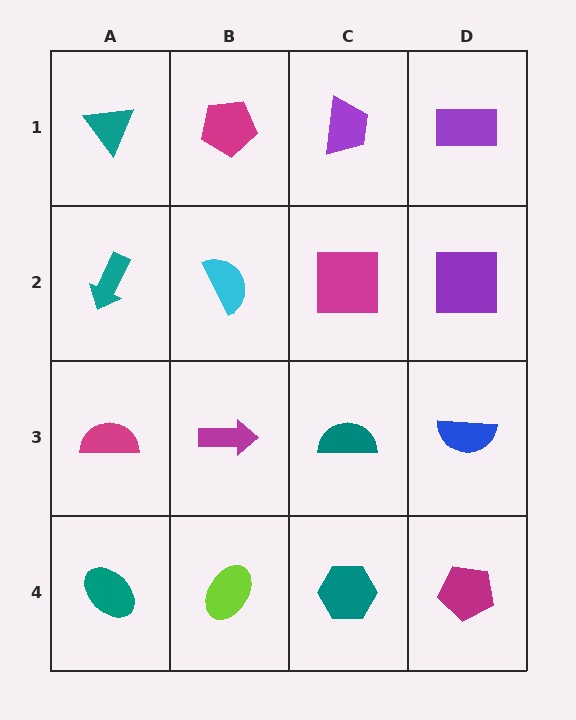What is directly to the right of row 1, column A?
A magenta pentagon.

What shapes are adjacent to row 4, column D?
A blue semicircle (row 3, column D), a teal hexagon (row 4, column C).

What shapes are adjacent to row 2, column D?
A purple rectangle (row 1, column D), a blue semicircle (row 3, column D), a magenta square (row 2, column C).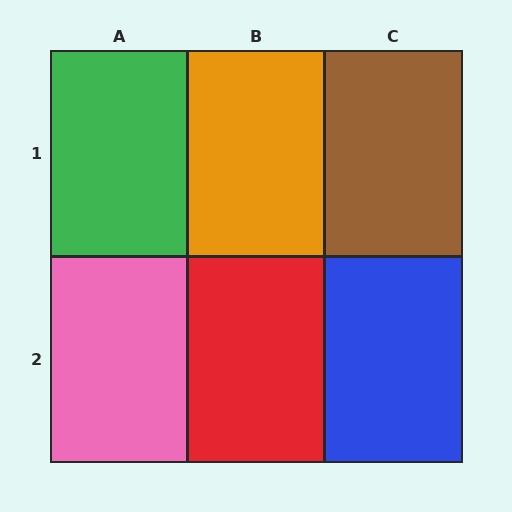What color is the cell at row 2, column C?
Blue.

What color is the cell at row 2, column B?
Red.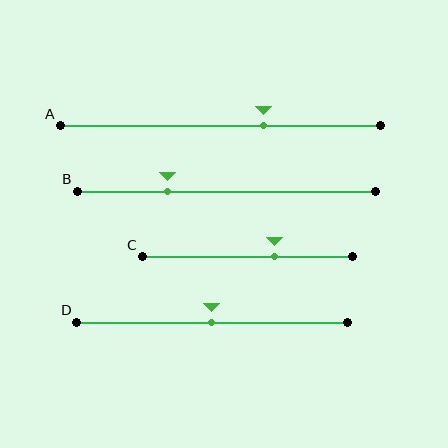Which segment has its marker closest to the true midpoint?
Segment D has its marker closest to the true midpoint.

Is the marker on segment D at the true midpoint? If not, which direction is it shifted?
Yes, the marker on segment D is at the true midpoint.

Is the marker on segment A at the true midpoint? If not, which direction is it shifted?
No, the marker on segment A is shifted to the right by about 14% of the segment length.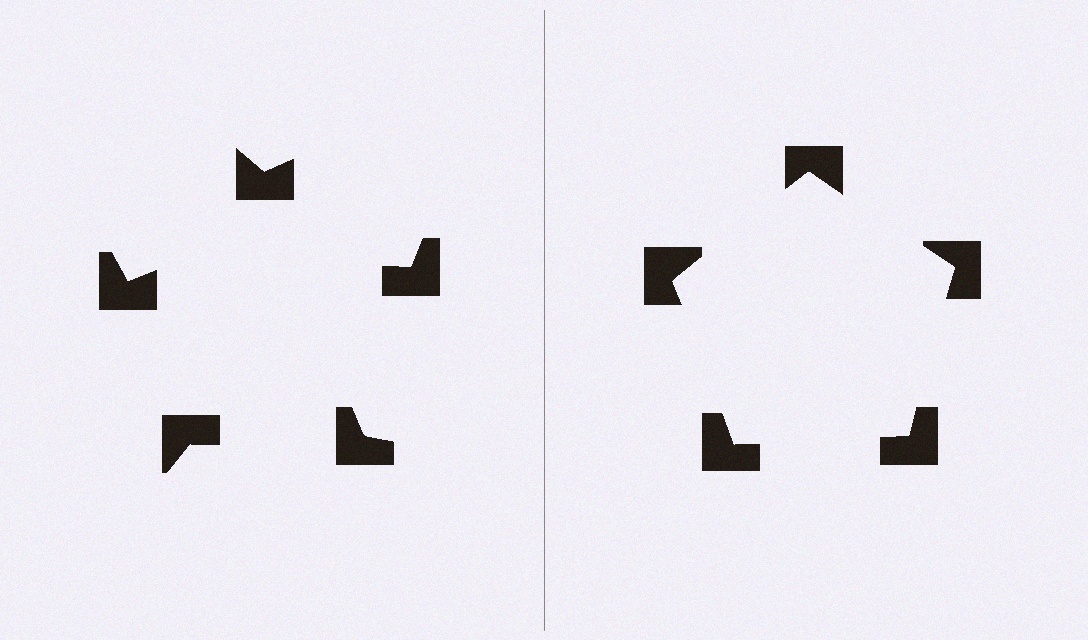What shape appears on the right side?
An illusory pentagon.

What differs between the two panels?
The notched squares are positioned identically on both sides; only the wedge orientations differ. On the right they align to a pentagon; on the left they are misaligned.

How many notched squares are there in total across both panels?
10 — 5 on each side.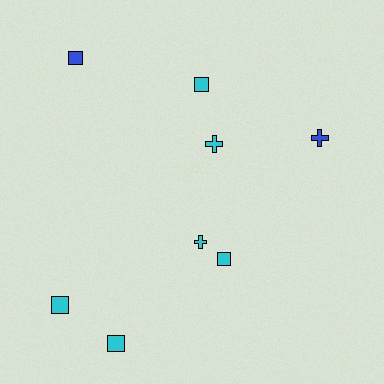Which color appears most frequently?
Cyan, with 6 objects.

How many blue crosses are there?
There is 1 blue cross.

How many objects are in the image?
There are 8 objects.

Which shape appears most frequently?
Square, with 5 objects.